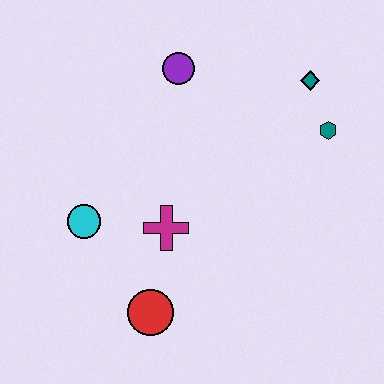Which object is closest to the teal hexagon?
The teal diamond is closest to the teal hexagon.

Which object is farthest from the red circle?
The teal diamond is farthest from the red circle.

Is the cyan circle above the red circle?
Yes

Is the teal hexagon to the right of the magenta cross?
Yes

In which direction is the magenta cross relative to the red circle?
The magenta cross is above the red circle.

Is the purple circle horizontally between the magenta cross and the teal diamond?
Yes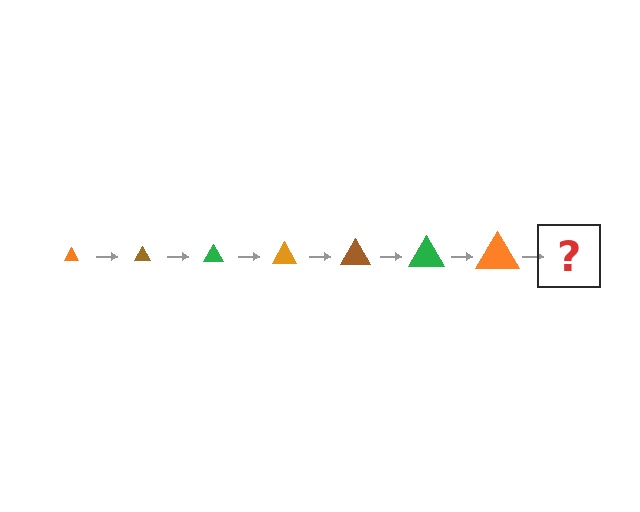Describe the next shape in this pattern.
It should be a brown triangle, larger than the previous one.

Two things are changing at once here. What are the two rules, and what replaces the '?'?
The two rules are that the triangle grows larger each step and the color cycles through orange, brown, and green. The '?' should be a brown triangle, larger than the previous one.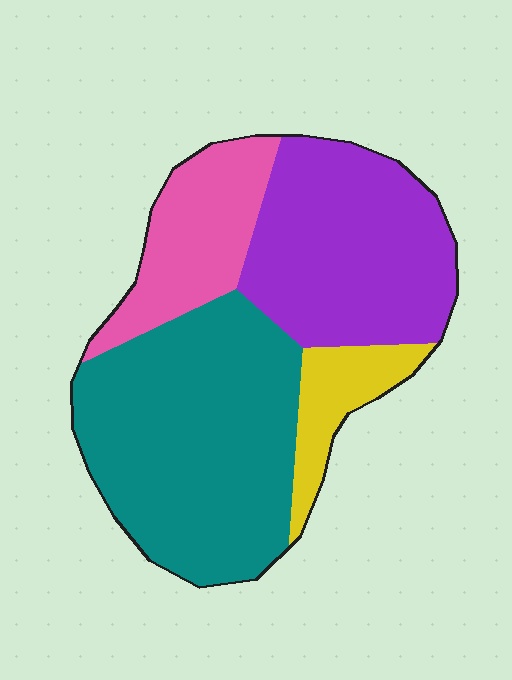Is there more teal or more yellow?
Teal.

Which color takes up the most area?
Teal, at roughly 45%.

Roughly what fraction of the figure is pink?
Pink covers 17% of the figure.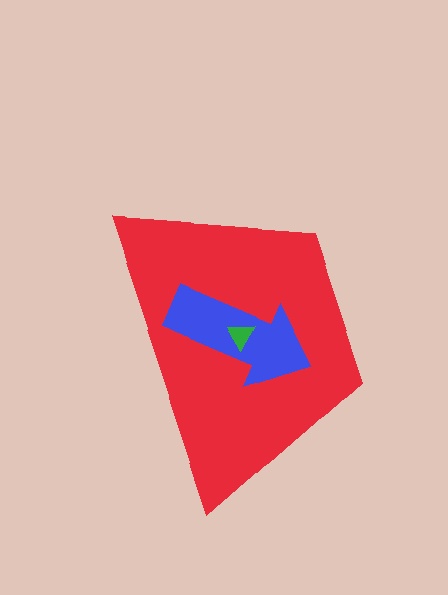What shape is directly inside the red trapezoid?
The blue arrow.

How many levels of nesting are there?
3.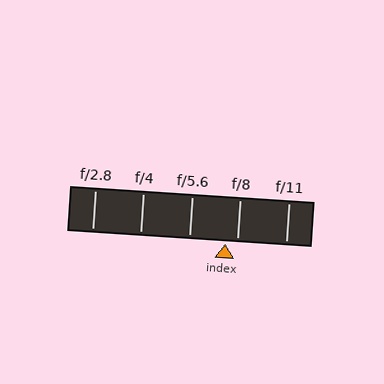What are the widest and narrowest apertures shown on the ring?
The widest aperture shown is f/2.8 and the narrowest is f/11.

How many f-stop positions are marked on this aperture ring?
There are 5 f-stop positions marked.